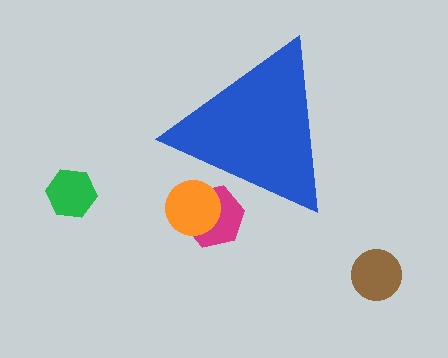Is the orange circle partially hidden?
Yes, the orange circle is partially hidden behind the blue triangle.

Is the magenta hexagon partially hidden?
Yes, the magenta hexagon is partially hidden behind the blue triangle.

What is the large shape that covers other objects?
A blue triangle.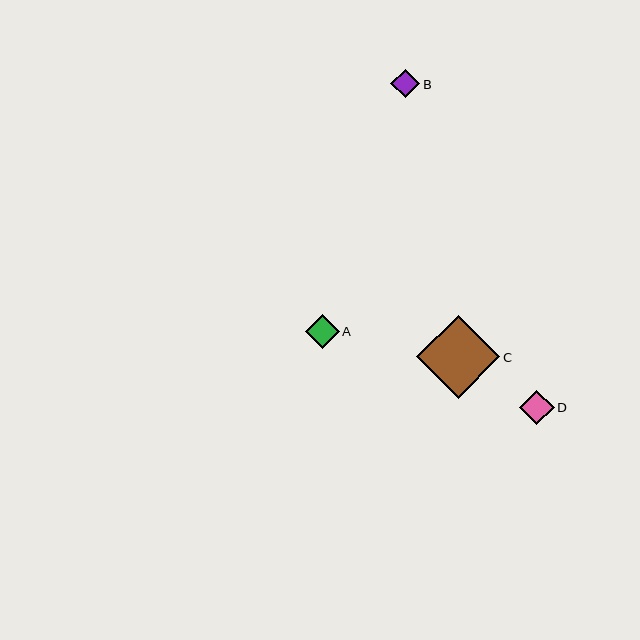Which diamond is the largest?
Diamond C is the largest with a size of approximately 83 pixels.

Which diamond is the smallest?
Diamond B is the smallest with a size of approximately 29 pixels.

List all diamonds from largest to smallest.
From largest to smallest: C, D, A, B.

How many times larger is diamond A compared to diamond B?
Diamond A is approximately 1.2 times the size of diamond B.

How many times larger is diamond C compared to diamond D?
Diamond C is approximately 2.4 times the size of diamond D.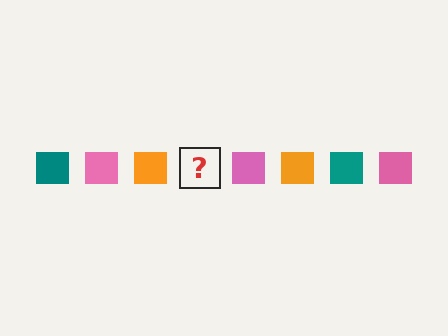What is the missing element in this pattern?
The missing element is a teal square.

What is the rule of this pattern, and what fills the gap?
The rule is that the pattern cycles through teal, pink, orange squares. The gap should be filled with a teal square.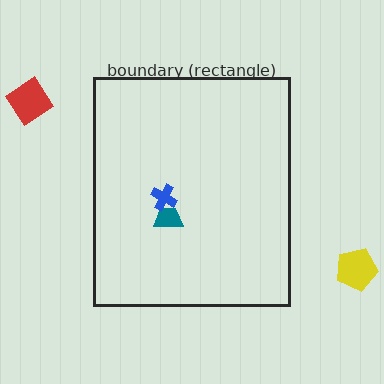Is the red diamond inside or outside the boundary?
Outside.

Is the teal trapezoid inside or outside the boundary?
Inside.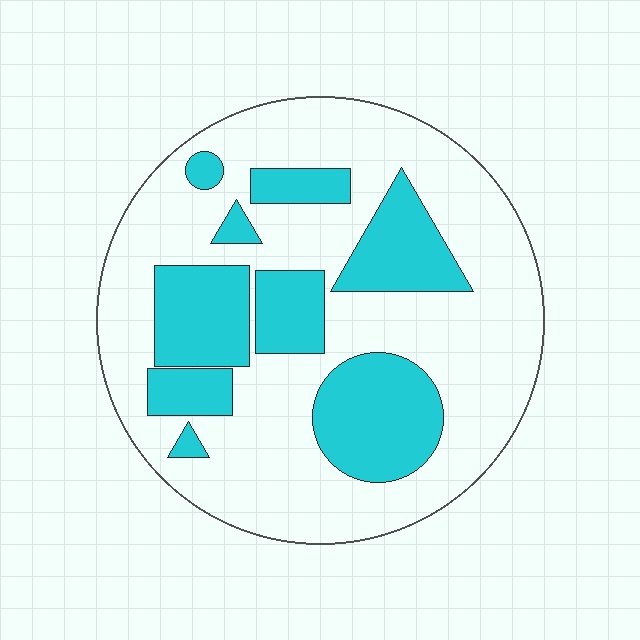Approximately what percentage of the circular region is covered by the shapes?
Approximately 30%.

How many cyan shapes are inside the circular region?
9.